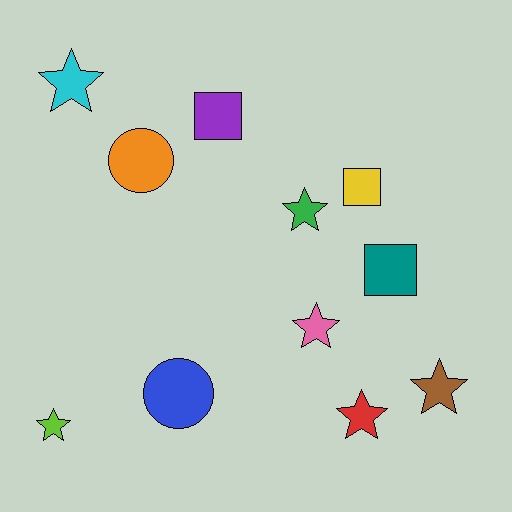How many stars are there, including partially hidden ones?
There are 6 stars.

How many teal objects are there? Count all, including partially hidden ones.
There is 1 teal object.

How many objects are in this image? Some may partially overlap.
There are 11 objects.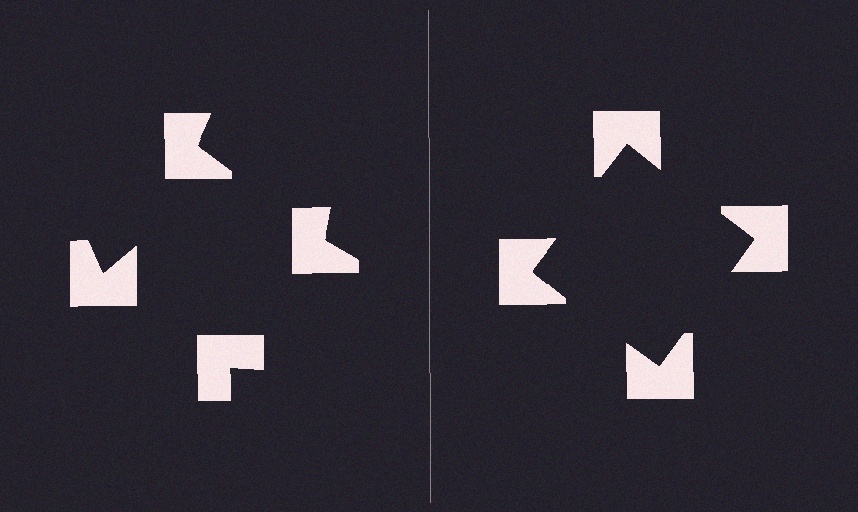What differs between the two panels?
The notched squares are positioned identically on both sides; only the wedge orientations differ. On the right they align to a square; on the left they are misaligned.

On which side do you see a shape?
An illusory square appears on the right side. On the left side the wedge cuts are rotated, so no coherent shape forms.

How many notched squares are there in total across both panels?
8 — 4 on each side.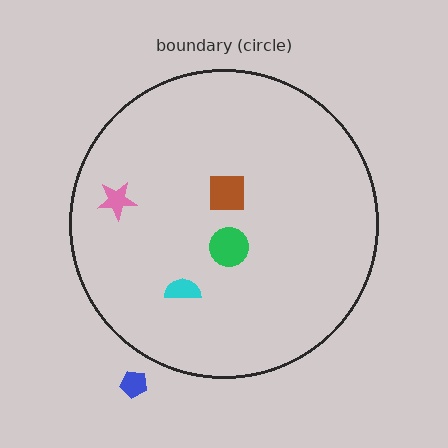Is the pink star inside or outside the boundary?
Inside.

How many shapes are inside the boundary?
4 inside, 1 outside.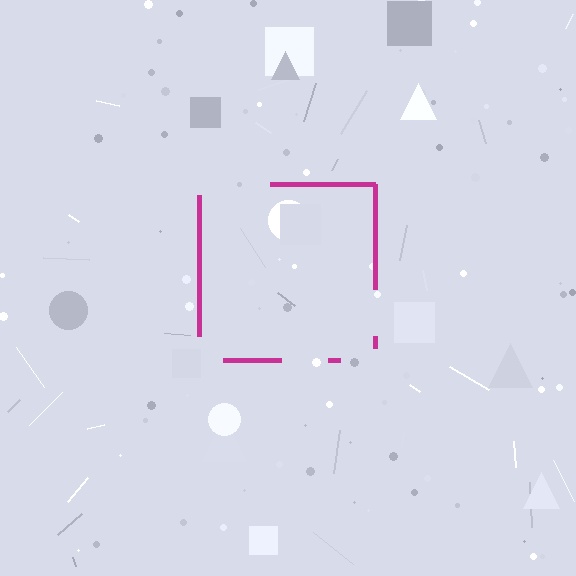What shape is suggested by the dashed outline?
The dashed outline suggests a square.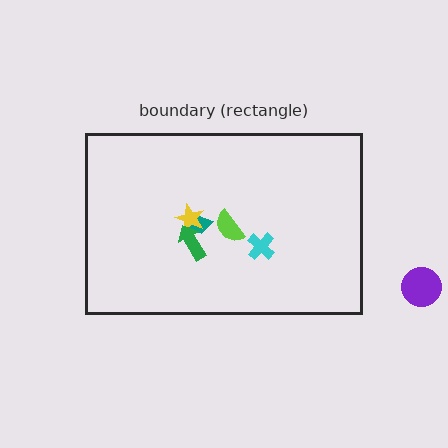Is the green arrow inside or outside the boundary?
Inside.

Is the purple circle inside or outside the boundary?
Outside.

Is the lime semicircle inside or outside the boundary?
Inside.